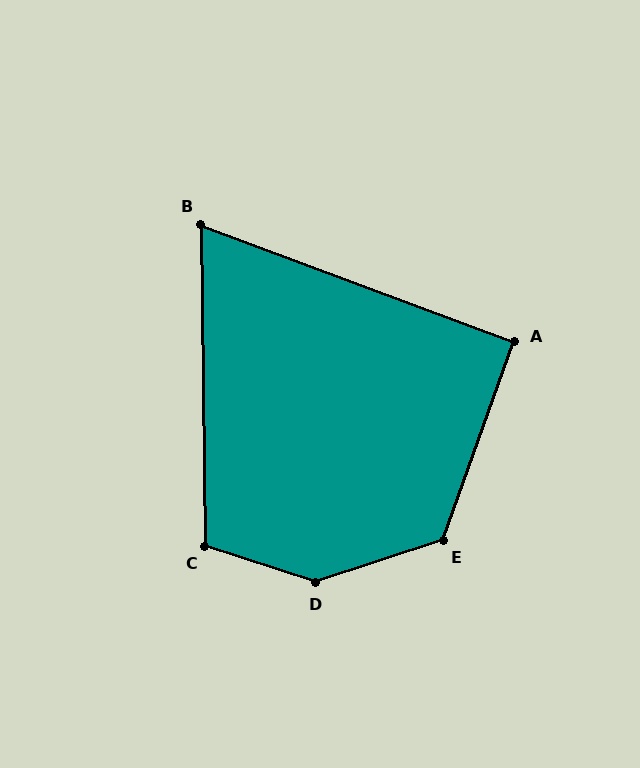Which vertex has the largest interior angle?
D, at approximately 143 degrees.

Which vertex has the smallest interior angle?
B, at approximately 69 degrees.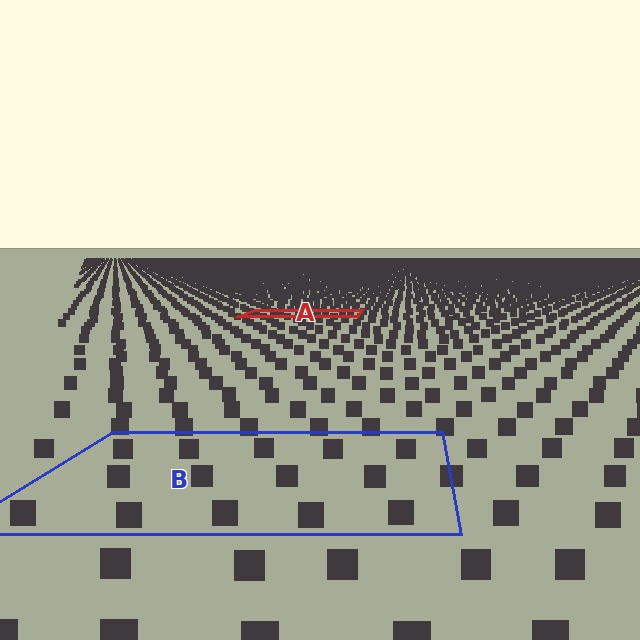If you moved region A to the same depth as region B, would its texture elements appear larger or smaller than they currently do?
They would appear larger. At a closer depth, the same texture elements are projected at a bigger on-screen size.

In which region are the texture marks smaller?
The texture marks are smaller in region A, because it is farther away.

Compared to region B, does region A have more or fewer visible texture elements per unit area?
Region A has more texture elements per unit area — they are packed more densely because it is farther away.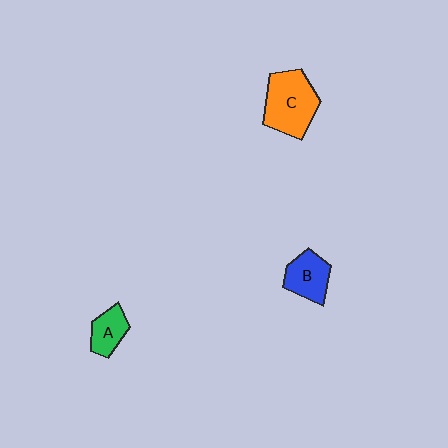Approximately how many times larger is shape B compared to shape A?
Approximately 1.3 times.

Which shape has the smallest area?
Shape A (green).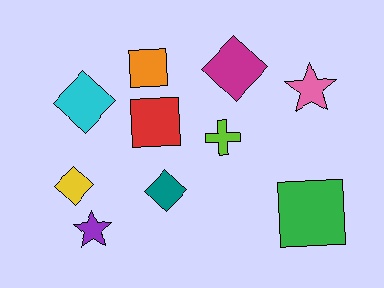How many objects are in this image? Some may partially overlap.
There are 10 objects.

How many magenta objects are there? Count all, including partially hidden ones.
There is 1 magenta object.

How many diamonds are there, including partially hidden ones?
There are 4 diamonds.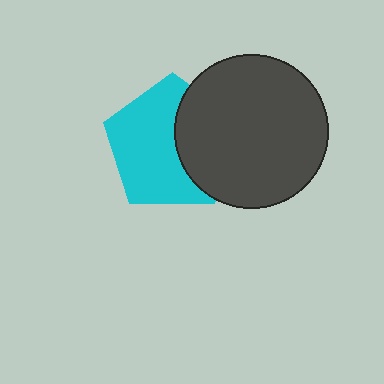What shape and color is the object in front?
The object in front is a dark gray circle.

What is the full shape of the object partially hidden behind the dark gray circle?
The partially hidden object is a cyan pentagon.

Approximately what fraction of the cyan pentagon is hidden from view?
Roughly 38% of the cyan pentagon is hidden behind the dark gray circle.